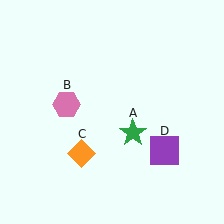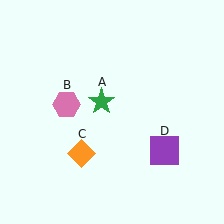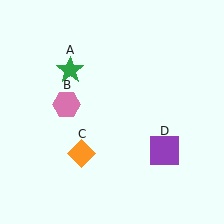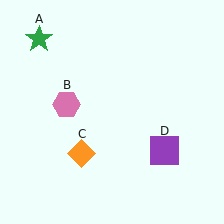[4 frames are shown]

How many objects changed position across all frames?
1 object changed position: green star (object A).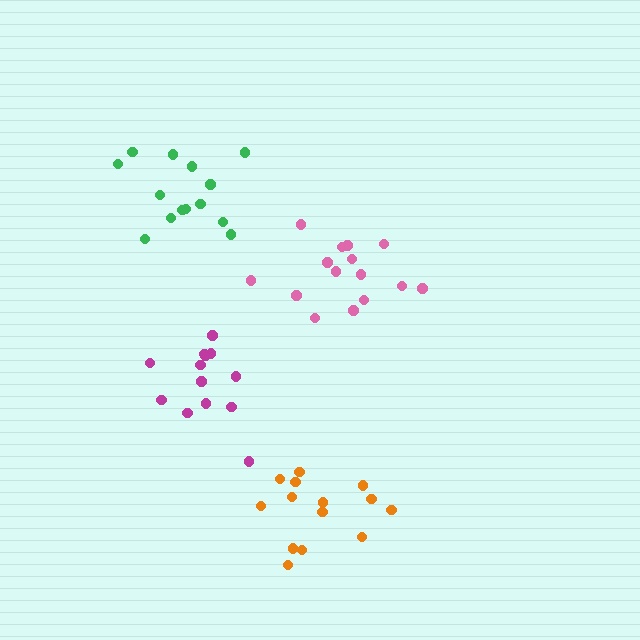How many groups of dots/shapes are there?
There are 4 groups.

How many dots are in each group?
Group 1: 14 dots, Group 2: 13 dots, Group 3: 15 dots, Group 4: 14 dots (56 total).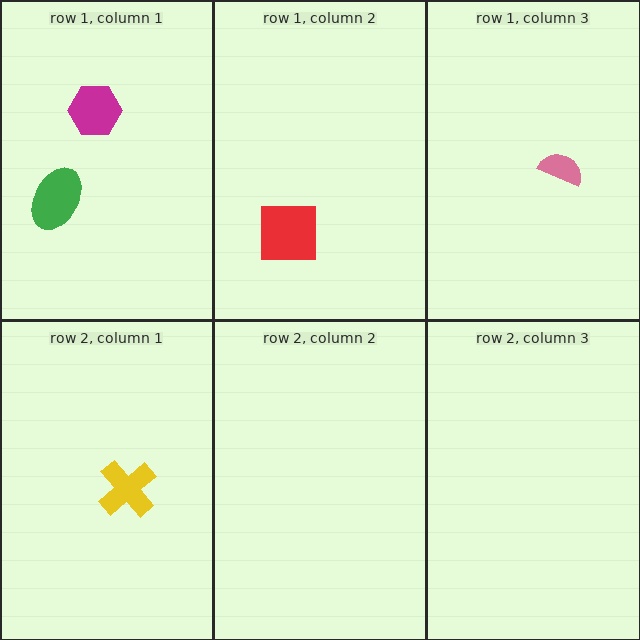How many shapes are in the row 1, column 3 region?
1.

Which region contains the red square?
The row 1, column 2 region.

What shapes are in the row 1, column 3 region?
The pink semicircle.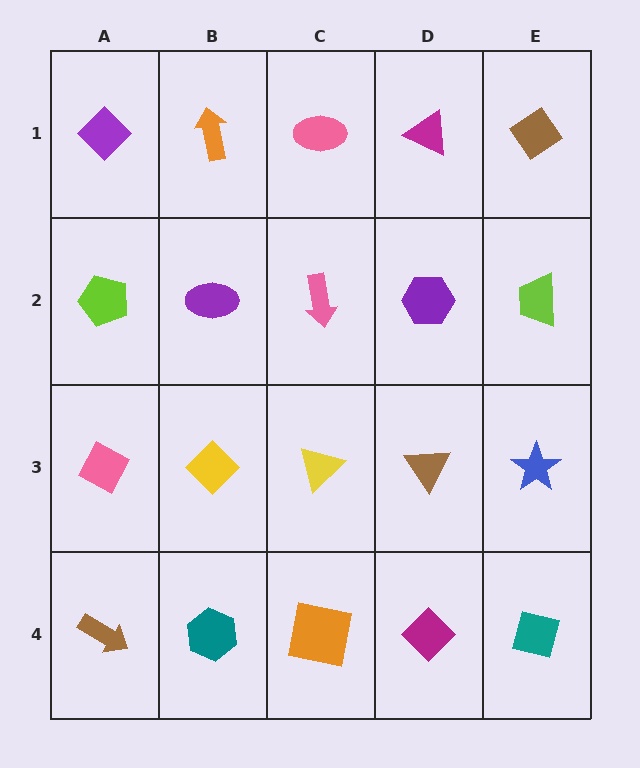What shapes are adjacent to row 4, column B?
A yellow diamond (row 3, column B), a brown arrow (row 4, column A), an orange square (row 4, column C).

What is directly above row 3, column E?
A lime trapezoid.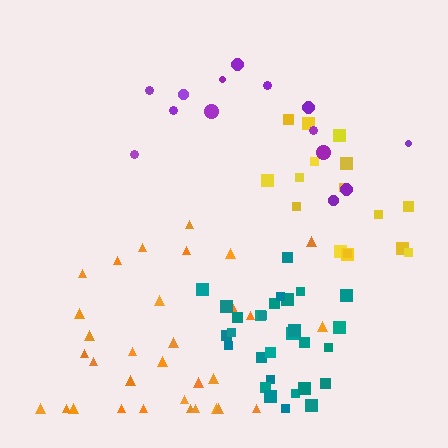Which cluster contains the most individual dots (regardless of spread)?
Orange (32).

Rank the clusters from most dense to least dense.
teal, yellow, orange, purple.